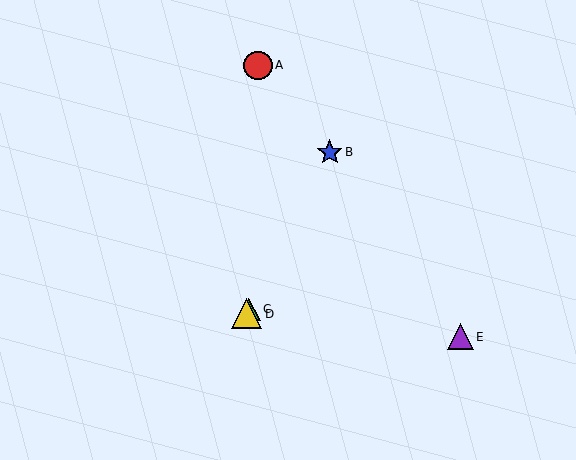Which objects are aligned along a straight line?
Objects B, C, D are aligned along a straight line.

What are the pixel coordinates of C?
Object C is at (249, 309).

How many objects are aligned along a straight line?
3 objects (B, C, D) are aligned along a straight line.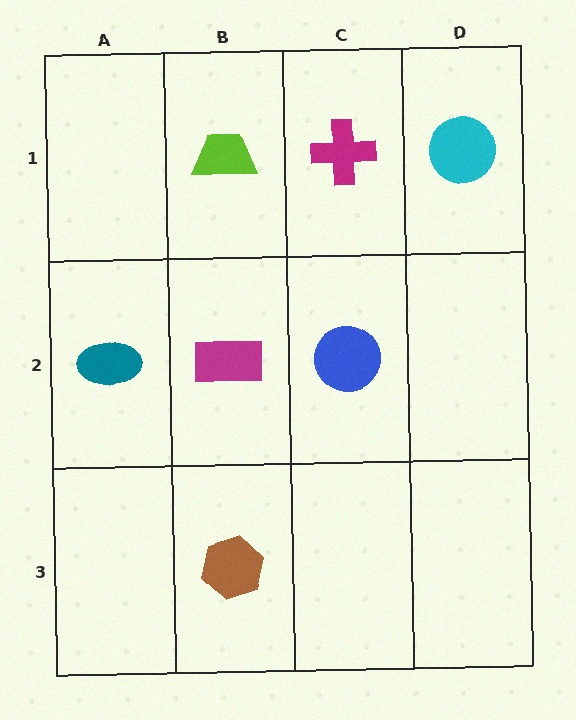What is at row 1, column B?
A lime trapezoid.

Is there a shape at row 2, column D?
No, that cell is empty.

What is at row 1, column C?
A magenta cross.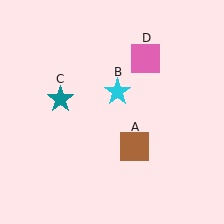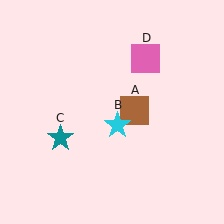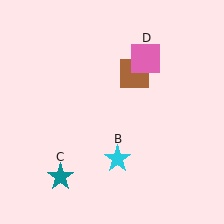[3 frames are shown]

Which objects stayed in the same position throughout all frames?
Pink square (object D) remained stationary.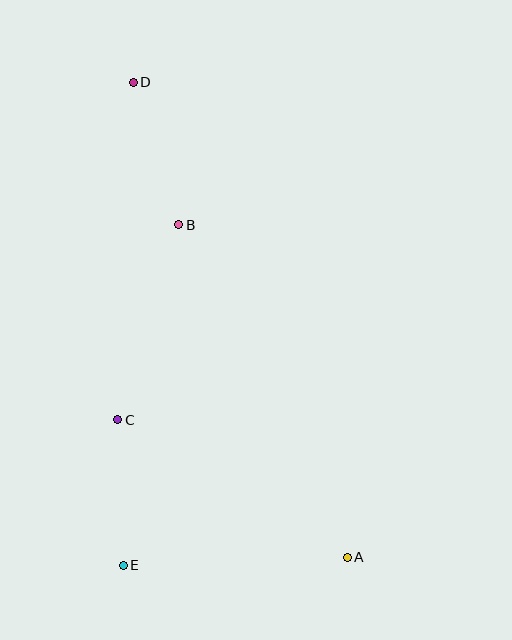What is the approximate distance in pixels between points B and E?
The distance between B and E is approximately 345 pixels.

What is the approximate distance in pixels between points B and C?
The distance between B and C is approximately 204 pixels.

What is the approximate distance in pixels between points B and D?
The distance between B and D is approximately 149 pixels.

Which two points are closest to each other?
Points C and E are closest to each other.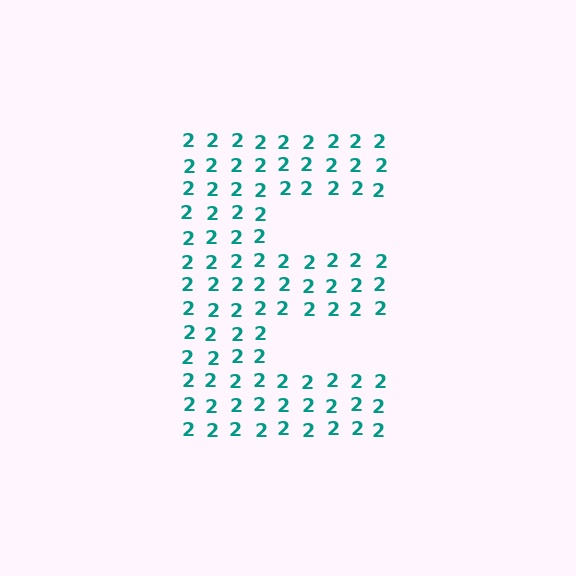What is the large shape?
The large shape is the letter E.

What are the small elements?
The small elements are digit 2's.